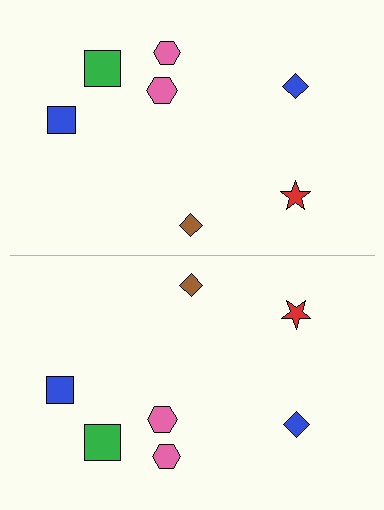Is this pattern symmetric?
Yes, this pattern has bilateral (reflection) symmetry.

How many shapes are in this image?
There are 14 shapes in this image.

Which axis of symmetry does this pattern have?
The pattern has a horizontal axis of symmetry running through the center of the image.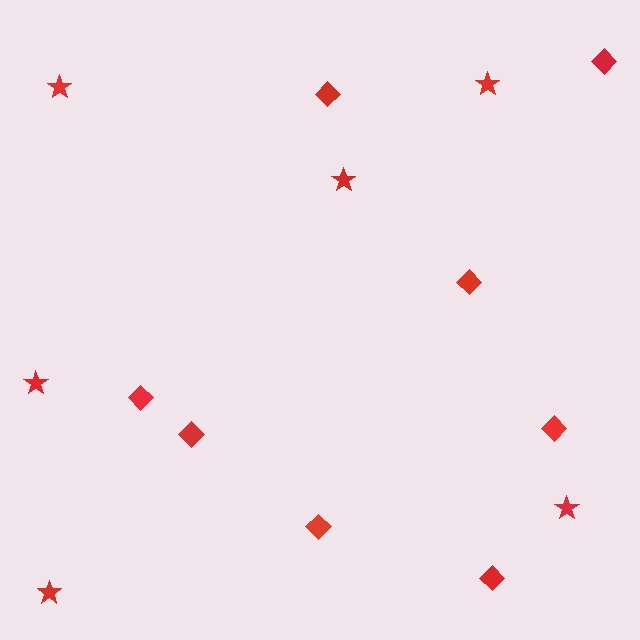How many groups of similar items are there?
There are 2 groups: one group of stars (6) and one group of diamonds (8).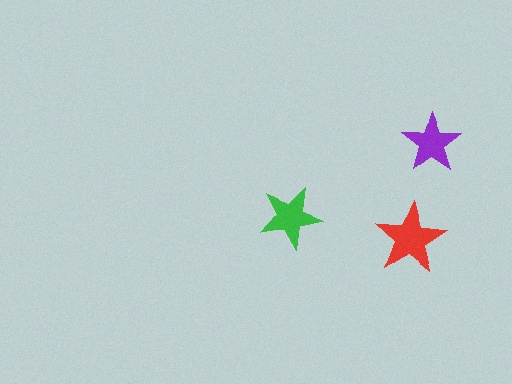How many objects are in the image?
There are 3 objects in the image.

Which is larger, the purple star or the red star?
The red one.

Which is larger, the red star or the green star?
The red one.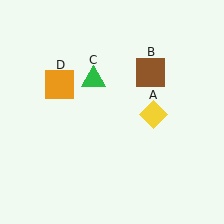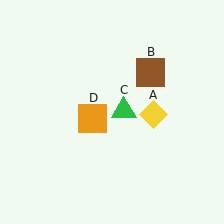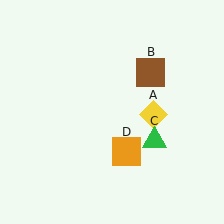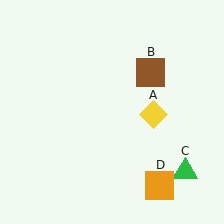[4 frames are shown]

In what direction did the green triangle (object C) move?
The green triangle (object C) moved down and to the right.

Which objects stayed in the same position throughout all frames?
Yellow diamond (object A) and brown square (object B) remained stationary.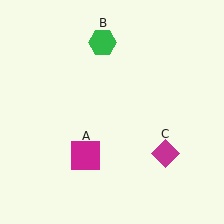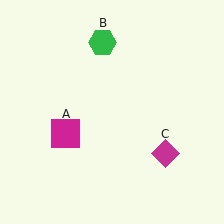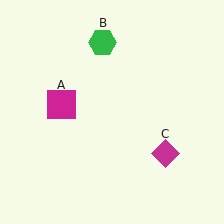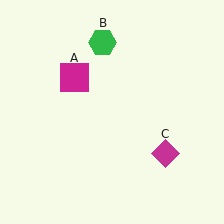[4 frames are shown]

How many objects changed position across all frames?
1 object changed position: magenta square (object A).